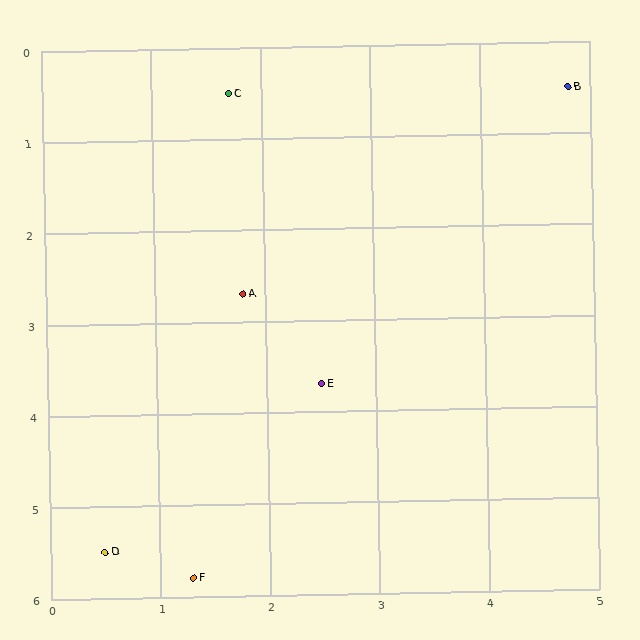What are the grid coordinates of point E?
Point E is at approximately (2.5, 3.7).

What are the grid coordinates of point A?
Point A is at approximately (1.8, 2.7).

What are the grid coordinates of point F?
Point F is at approximately (1.3, 5.8).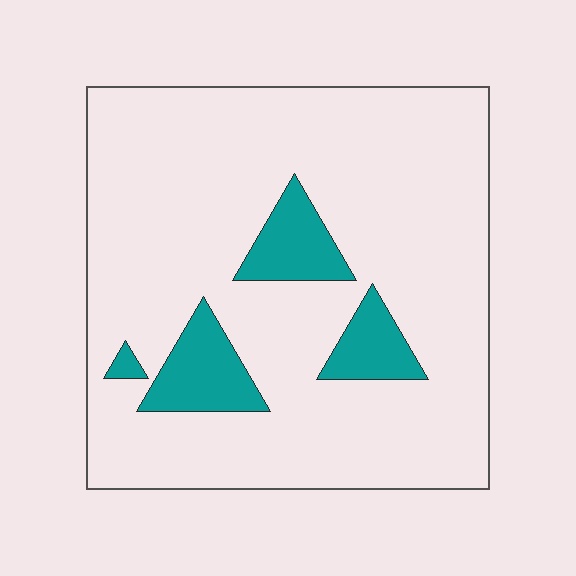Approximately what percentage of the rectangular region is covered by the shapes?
Approximately 15%.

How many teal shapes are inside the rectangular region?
4.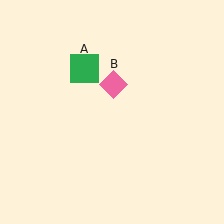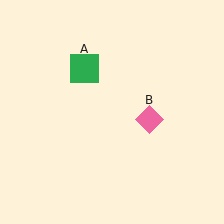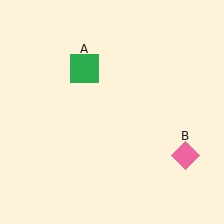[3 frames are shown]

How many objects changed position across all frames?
1 object changed position: pink diamond (object B).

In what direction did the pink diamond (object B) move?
The pink diamond (object B) moved down and to the right.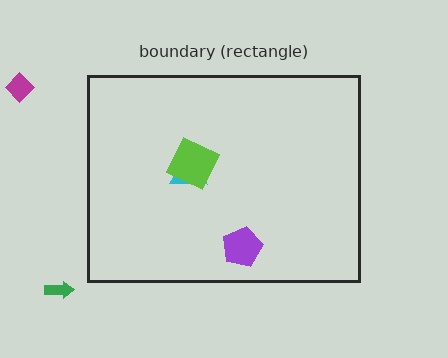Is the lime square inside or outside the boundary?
Inside.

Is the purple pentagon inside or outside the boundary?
Inside.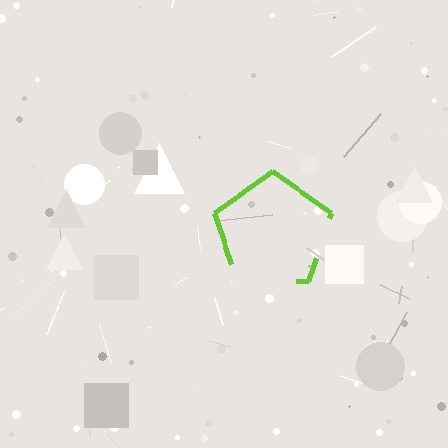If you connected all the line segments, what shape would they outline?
They would outline a pentagon.